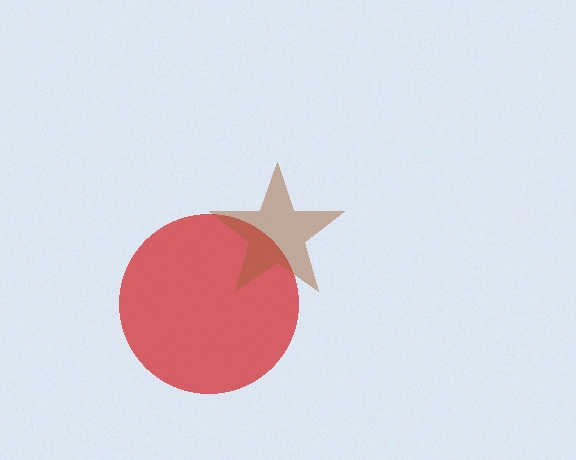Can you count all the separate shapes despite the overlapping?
Yes, there are 2 separate shapes.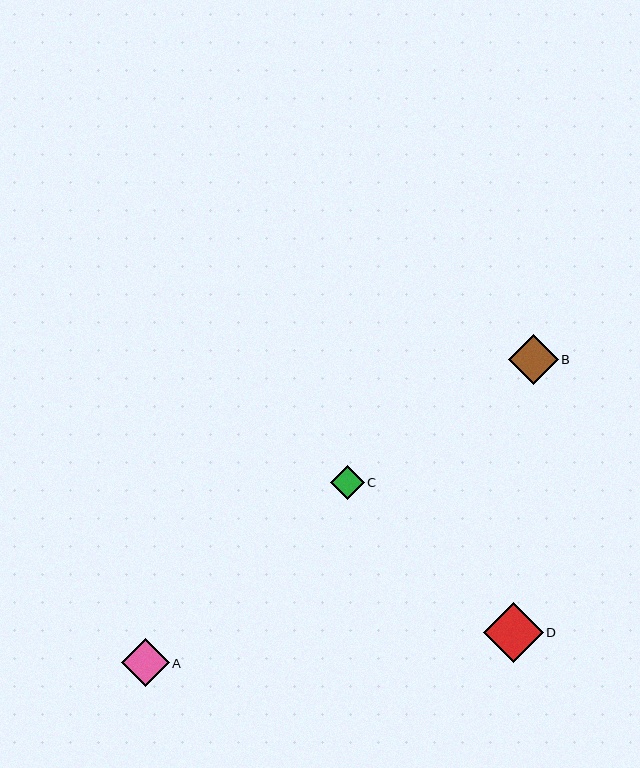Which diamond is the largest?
Diamond D is the largest with a size of approximately 60 pixels.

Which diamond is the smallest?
Diamond C is the smallest with a size of approximately 34 pixels.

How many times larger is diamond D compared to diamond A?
Diamond D is approximately 1.2 times the size of diamond A.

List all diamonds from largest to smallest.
From largest to smallest: D, B, A, C.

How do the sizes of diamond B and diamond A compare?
Diamond B and diamond A are approximately the same size.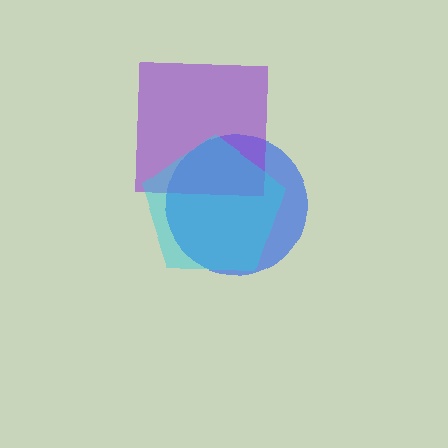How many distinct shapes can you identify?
There are 3 distinct shapes: a blue circle, a purple square, a cyan pentagon.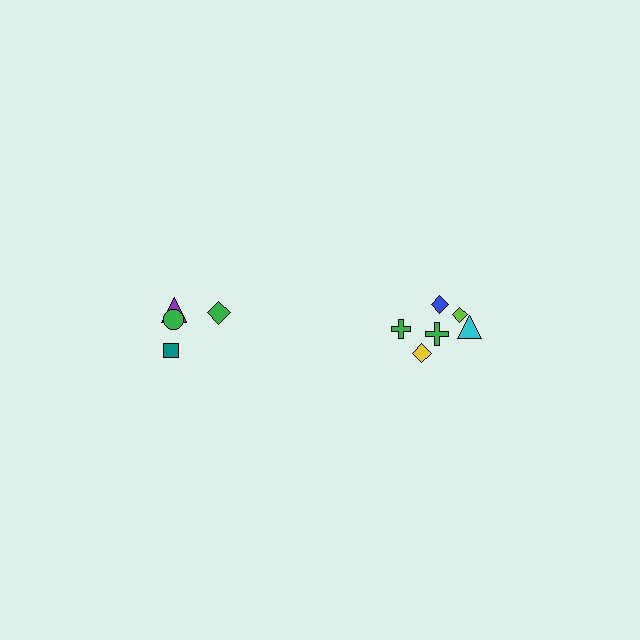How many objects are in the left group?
There are 4 objects.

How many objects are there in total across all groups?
There are 10 objects.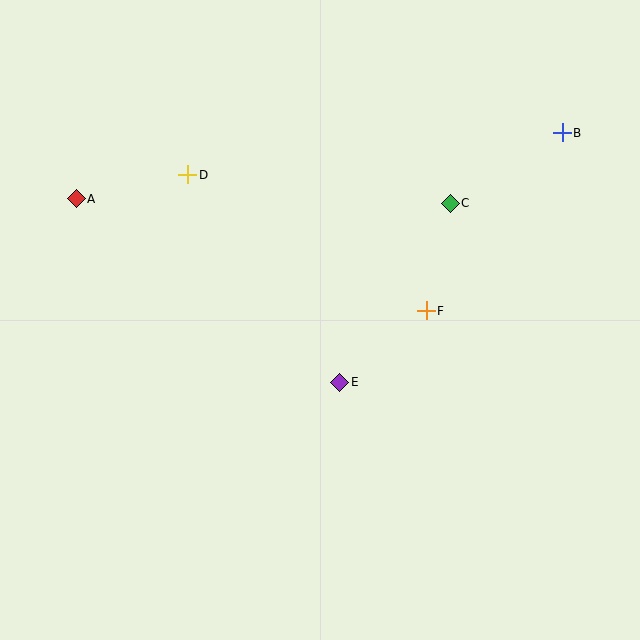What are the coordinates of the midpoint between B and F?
The midpoint between B and F is at (494, 222).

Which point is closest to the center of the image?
Point E at (340, 382) is closest to the center.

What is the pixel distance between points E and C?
The distance between E and C is 210 pixels.